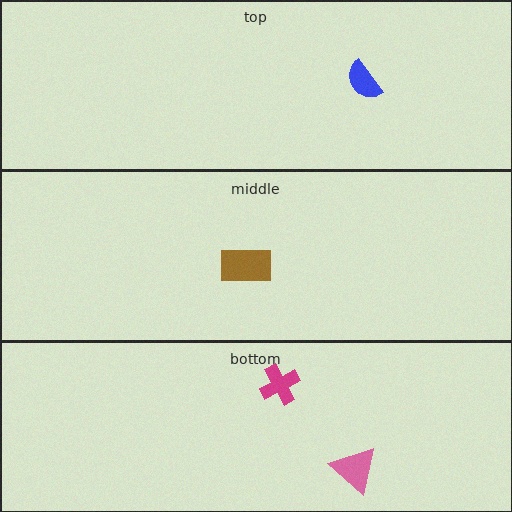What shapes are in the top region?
The blue semicircle.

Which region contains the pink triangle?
The bottom region.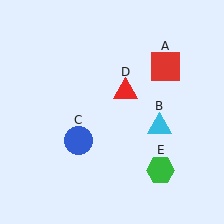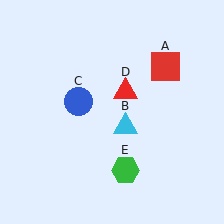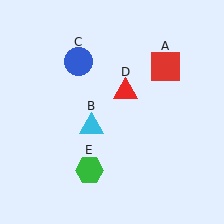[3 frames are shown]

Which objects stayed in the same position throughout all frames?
Red square (object A) and red triangle (object D) remained stationary.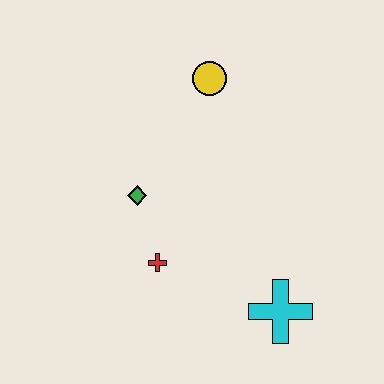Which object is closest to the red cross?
The green diamond is closest to the red cross.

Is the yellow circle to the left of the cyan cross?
Yes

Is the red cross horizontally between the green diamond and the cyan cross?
Yes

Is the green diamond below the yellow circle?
Yes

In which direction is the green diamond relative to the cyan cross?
The green diamond is to the left of the cyan cross.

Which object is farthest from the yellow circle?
The cyan cross is farthest from the yellow circle.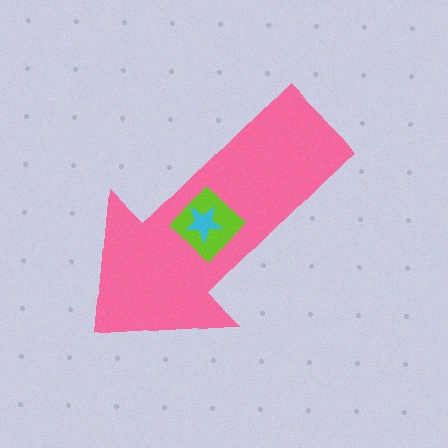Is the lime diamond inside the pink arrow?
Yes.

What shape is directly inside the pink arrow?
The lime diamond.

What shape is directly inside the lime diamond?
The cyan star.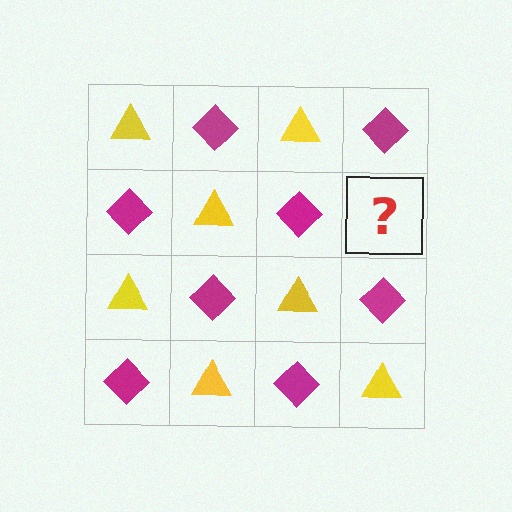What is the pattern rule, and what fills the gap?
The rule is that it alternates yellow triangle and magenta diamond in a checkerboard pattern. The gap should be filled with a yellow triangle.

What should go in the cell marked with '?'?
The missing cell should contain a yellow triangle.